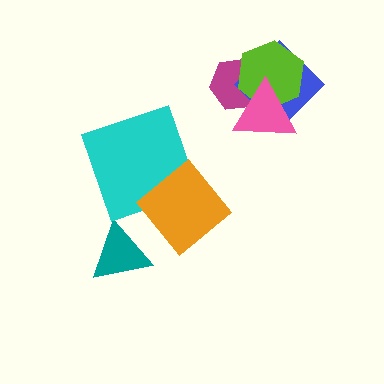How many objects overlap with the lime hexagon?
3 objects overlap with the lime hexagon.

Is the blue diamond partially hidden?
Yes, it is partially covered by another shape.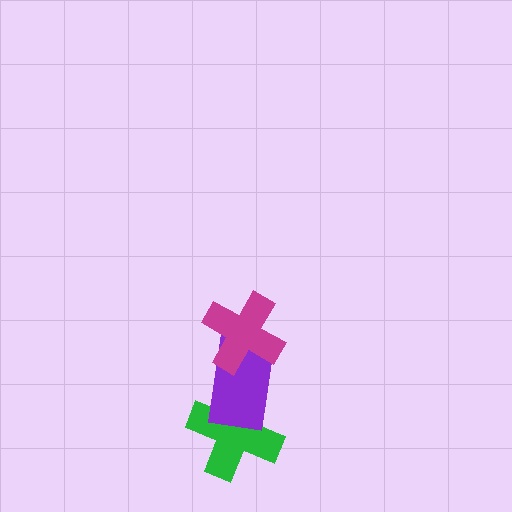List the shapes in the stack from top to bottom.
From top to bottom: the magenta cross, the purple rectangle, the green cross.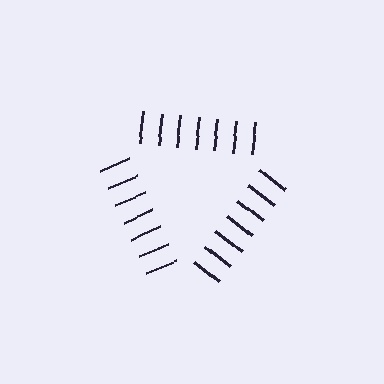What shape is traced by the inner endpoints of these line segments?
An illusory triangle — the line segments terminate on its edges but no continuous stroke is drawn.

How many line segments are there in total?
21 — 7 along each of the 3 edges.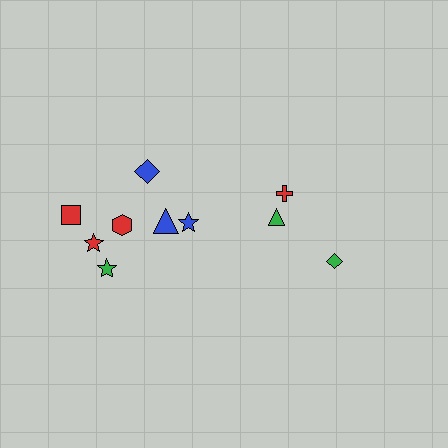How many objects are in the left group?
There are 7 objects.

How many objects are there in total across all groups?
There are 10 objects.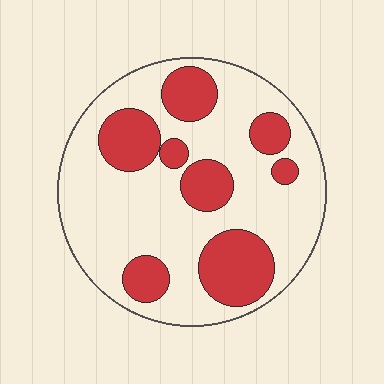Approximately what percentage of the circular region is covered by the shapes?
Approximately 30%.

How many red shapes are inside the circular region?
8.